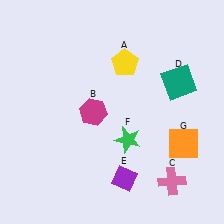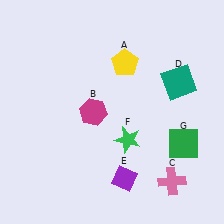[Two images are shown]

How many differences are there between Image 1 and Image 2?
There is 1 difference between the two images.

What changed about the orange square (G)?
In Image 1, G is orange. In Image 2, it changed to green.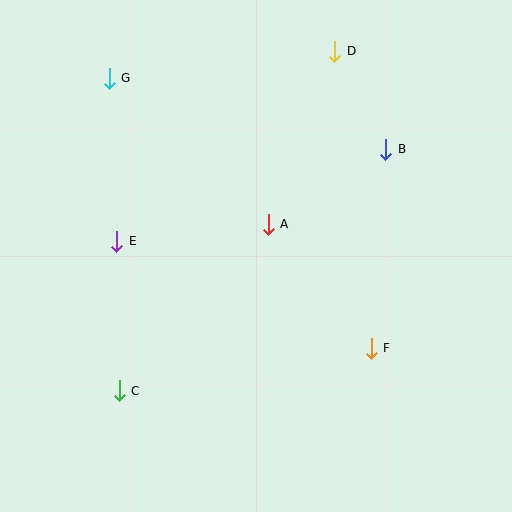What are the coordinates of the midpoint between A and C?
The midpoint between A and C is at (194, 308).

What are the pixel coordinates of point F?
Point F is at (371, 348).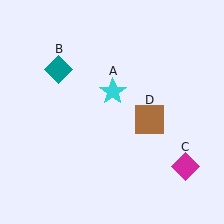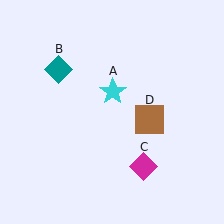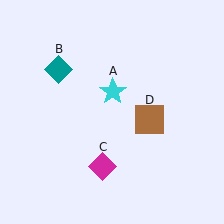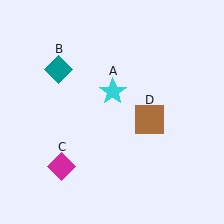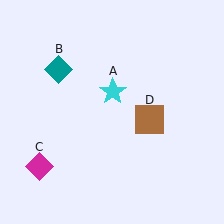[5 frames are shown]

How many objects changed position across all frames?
1 object changed position: magenta diamond (object C).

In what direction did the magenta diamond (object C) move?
The magenta diamond (object C) moved left.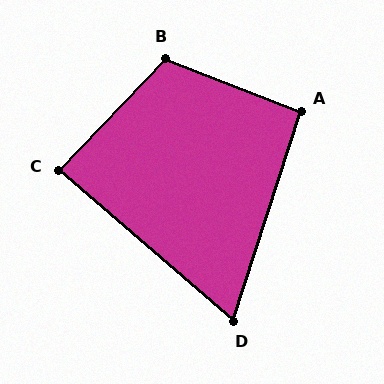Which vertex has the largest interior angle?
B, at approximately 113 degrees.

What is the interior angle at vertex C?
Approximately 87 degrees (approximately right).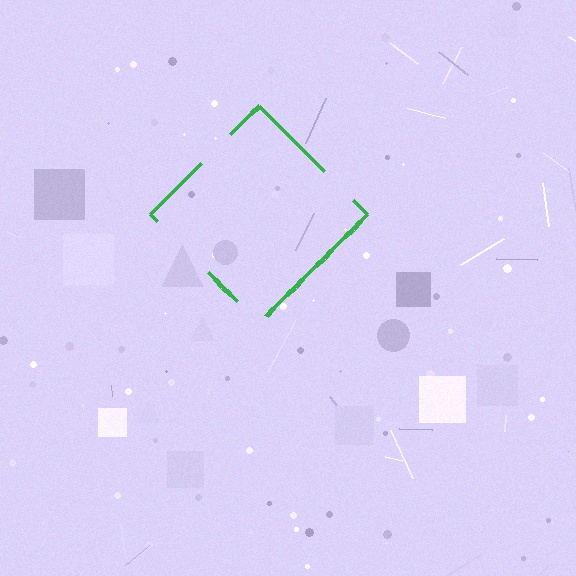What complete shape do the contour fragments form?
The contour fragments form a diamond.